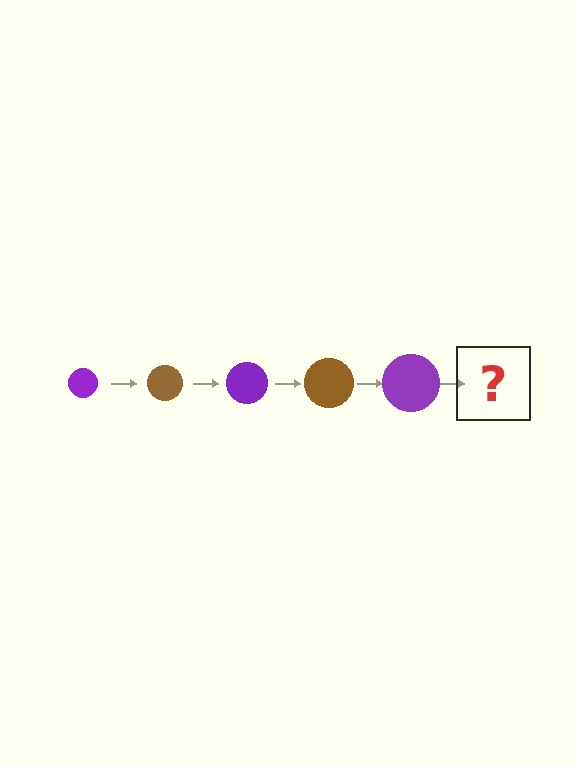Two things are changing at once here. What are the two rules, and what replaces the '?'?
The two rules are that the circle grows larger each step and the color cycles through purple and brown. The '?' should be a brown circle, larger than the previous one.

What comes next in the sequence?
The next element should be a brown circle, larger than the previous one.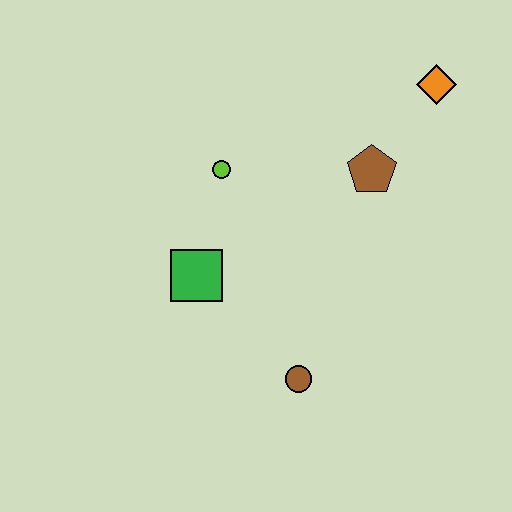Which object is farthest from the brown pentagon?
The brown circle is farthest from the brown pentagon.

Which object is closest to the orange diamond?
The brown pentagon is closest to the orange diamond.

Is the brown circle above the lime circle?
No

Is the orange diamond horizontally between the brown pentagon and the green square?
No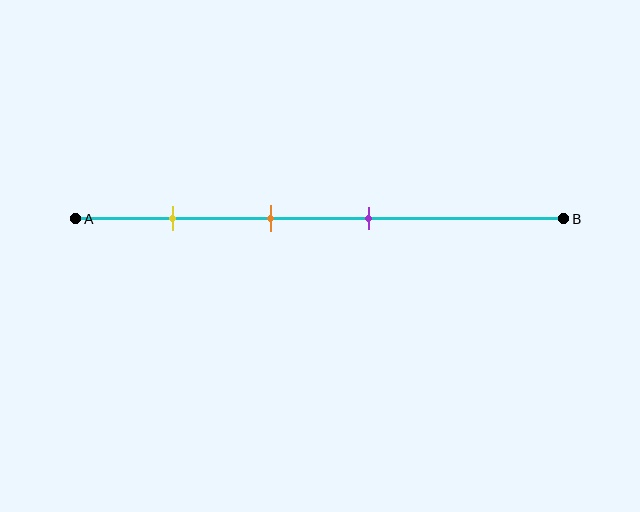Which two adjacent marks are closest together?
The orange and purple marks are the closest adjacent pair.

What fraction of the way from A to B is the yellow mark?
The yellow mark is approximately 20% (0.2) of the way from A to B.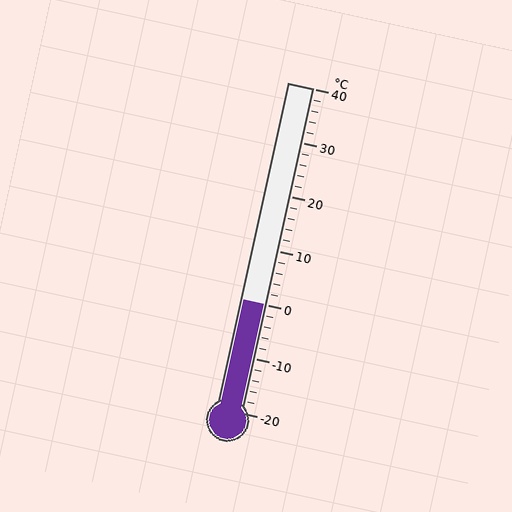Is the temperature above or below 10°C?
The temperature is below 10°C.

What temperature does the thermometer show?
The thermometer shows approximately 0°C.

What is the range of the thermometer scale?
The thermometer scale ranges from -20°C to 40°C.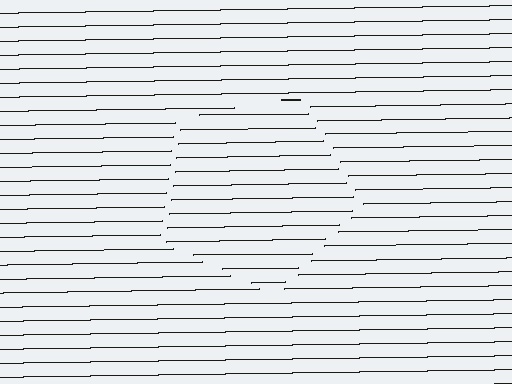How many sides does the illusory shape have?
5 sides — the line-ends trace a pentagon.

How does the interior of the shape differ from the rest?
The interior of the shape contains the same grating, shifted by half a period — the contour is defined by the phase discontinuity where line-ends from the inner and outer gratings abut.